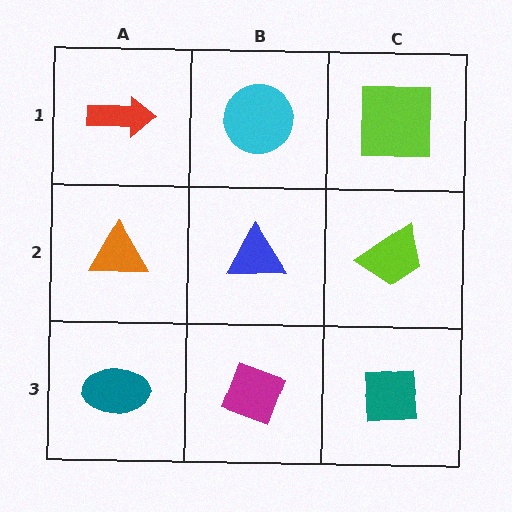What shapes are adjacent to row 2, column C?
A lime square (row 1, column C), a teal square (row 3, column C), a blue triangle (row 2, column B).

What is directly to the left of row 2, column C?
A blue triangle.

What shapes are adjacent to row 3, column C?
A lime trapezoid (row 2, column C), a magenta diamond (row 3, column B).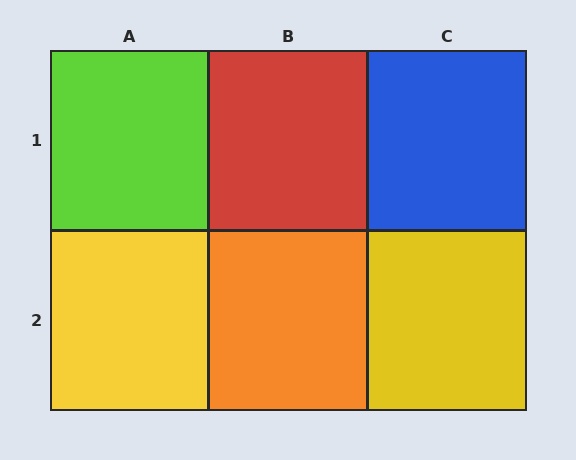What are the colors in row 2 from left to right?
Yellow, orange, yellow.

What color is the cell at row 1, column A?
Lime.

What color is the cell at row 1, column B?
Red.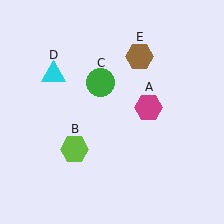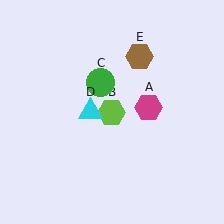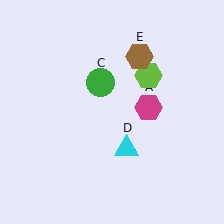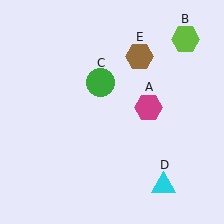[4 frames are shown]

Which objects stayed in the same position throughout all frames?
Magenta hexagon (object A) and green circle (object C) and brown hexagon (object E) remained stationary.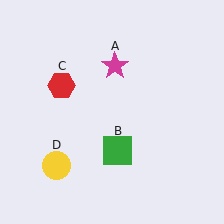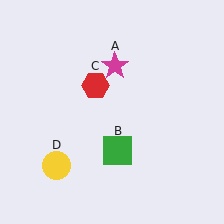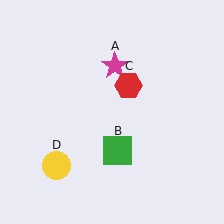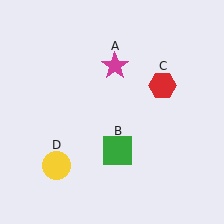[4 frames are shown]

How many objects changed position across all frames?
1 object changed position: red hexagon (object C).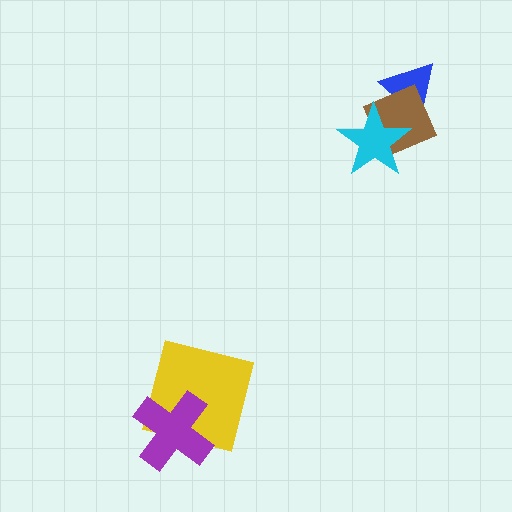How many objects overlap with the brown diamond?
2 objects overlap with the brown diamond.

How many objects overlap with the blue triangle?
2 objects overlap with the blue triangle.